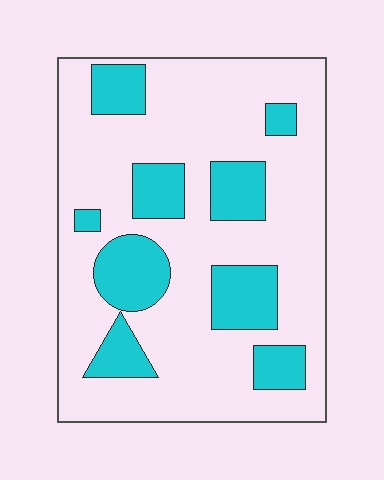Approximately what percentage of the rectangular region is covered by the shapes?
Approximately 25%.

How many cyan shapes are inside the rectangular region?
9.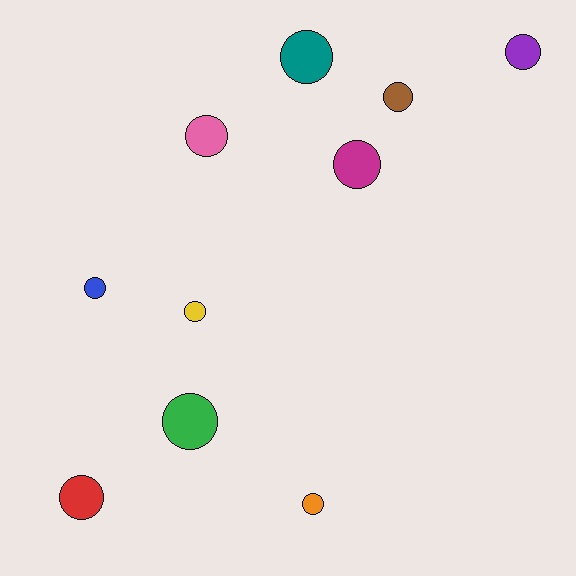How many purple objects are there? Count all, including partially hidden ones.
There is 1 purple object.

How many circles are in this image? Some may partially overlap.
There are 10 circles.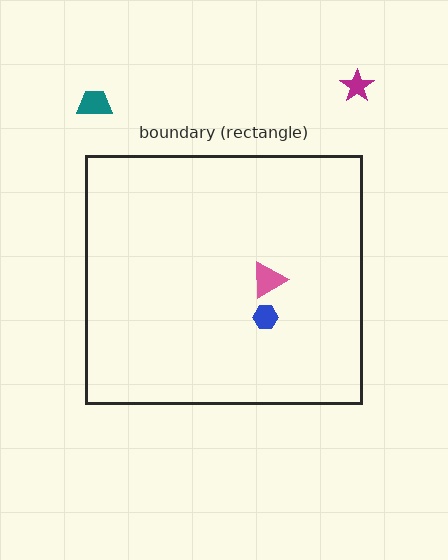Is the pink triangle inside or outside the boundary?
Inside.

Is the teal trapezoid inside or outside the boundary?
Outside.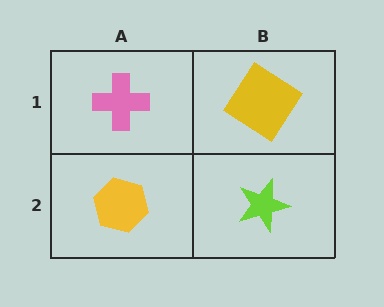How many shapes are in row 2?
2 shapes.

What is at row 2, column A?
A yellow hexagon.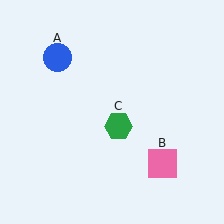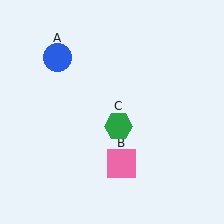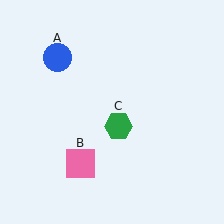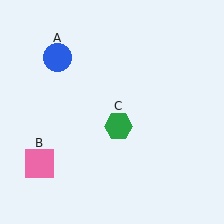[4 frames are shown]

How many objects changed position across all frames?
1 object changed position: pink square (object B).